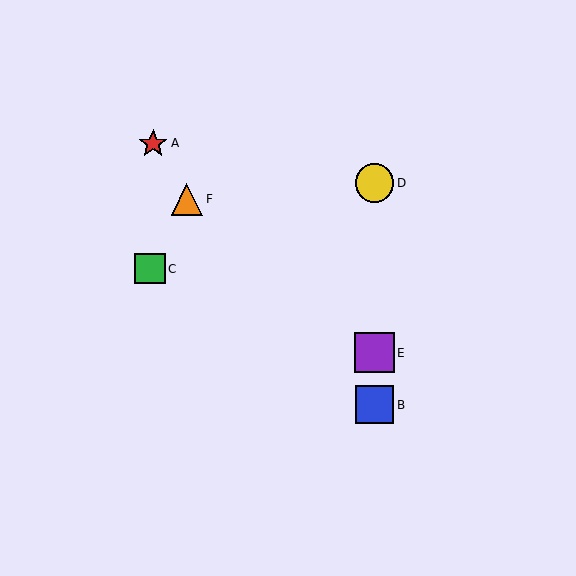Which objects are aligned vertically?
Objects B, D, E are aligned vertically.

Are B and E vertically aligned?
Yes, both are at x≈375.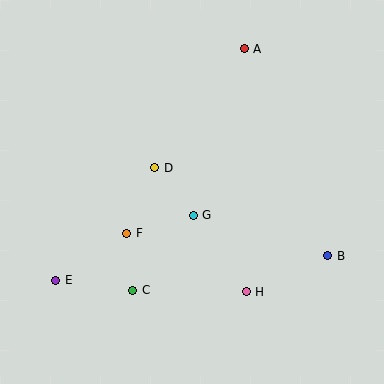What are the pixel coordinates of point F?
Point F is at (127, 233).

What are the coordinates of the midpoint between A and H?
The midpoint between A and H is at (245, 170).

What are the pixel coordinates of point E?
Point E is at (56, 280).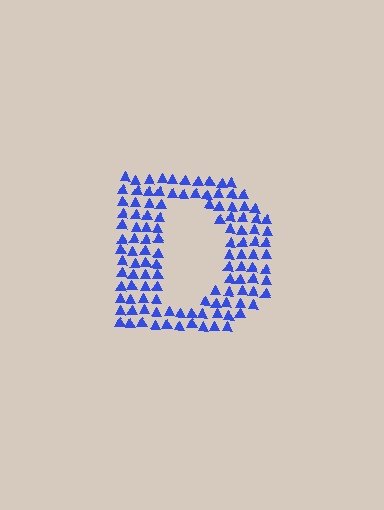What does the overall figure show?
The overall figure shows the letter D.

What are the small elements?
The small elements are triangles.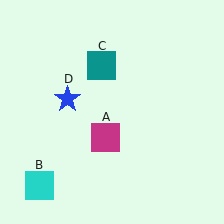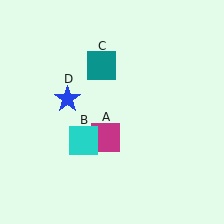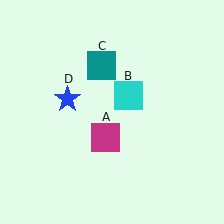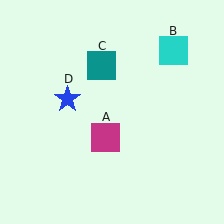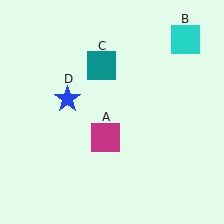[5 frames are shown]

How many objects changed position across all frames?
1 object changed position: cyan square (object B).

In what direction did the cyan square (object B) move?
The cyan square (object B) moved up and to the right.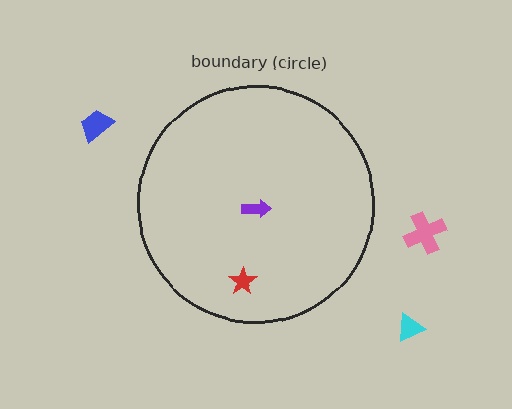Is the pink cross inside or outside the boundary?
Outside.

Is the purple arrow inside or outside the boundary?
Inside.